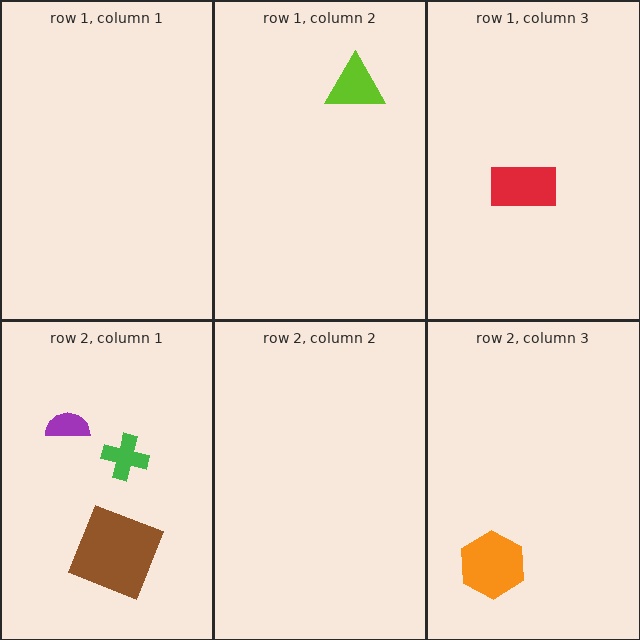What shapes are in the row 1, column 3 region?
The red rectangle.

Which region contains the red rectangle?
The row 1, column 3 region.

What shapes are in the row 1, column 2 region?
The lime triangle.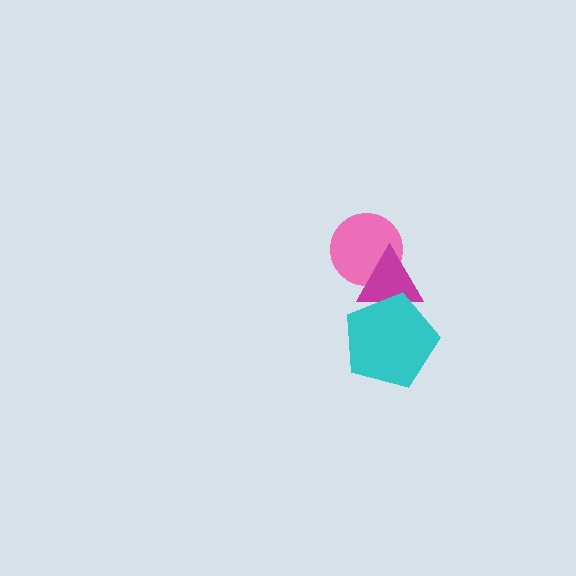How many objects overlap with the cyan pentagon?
1 object overlaps with the cyan pentagon.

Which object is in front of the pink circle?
The magenta triangle is in front of the pink circle.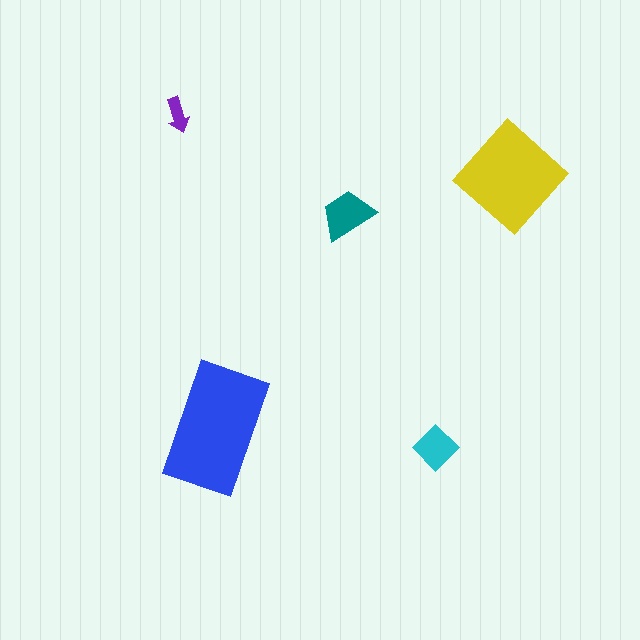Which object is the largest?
The blue rectangle.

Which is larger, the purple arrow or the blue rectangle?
The blue rectangle.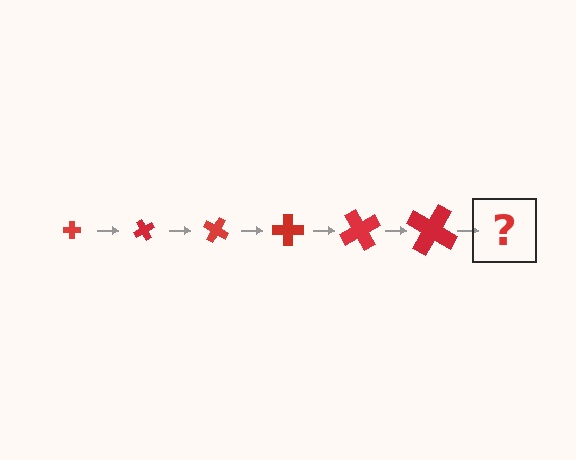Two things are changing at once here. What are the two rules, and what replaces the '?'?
The two rules are that the cross grows larger each step and it rotates 60 degrees each step. The '?' should be a cross, larger than the previous one and rotated 360 degrees from the start.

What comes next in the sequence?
The next element should be a cross, larger than the previous one and rotated 360 degrees from the start.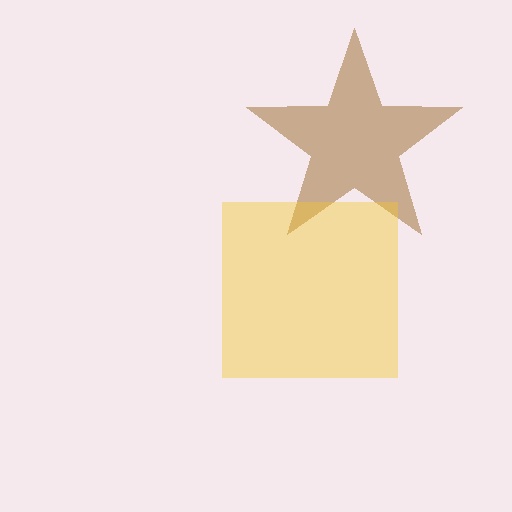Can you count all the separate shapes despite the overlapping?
Yes, there are 2 separate shapes.